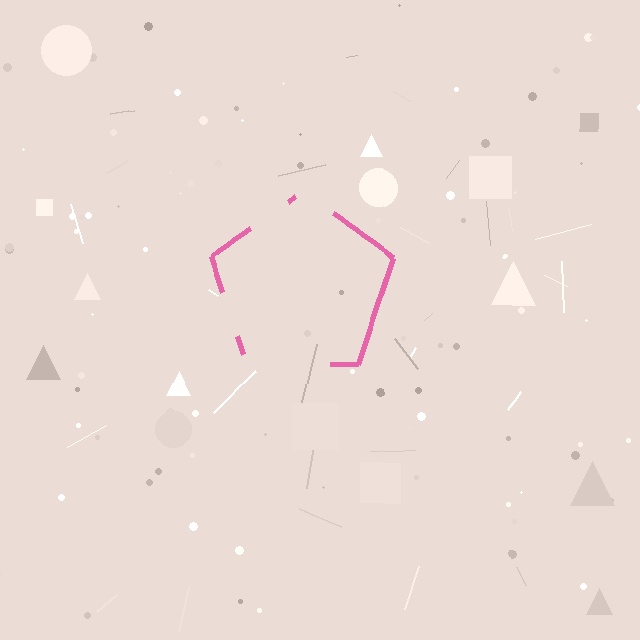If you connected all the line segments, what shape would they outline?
They would outline a pentagon.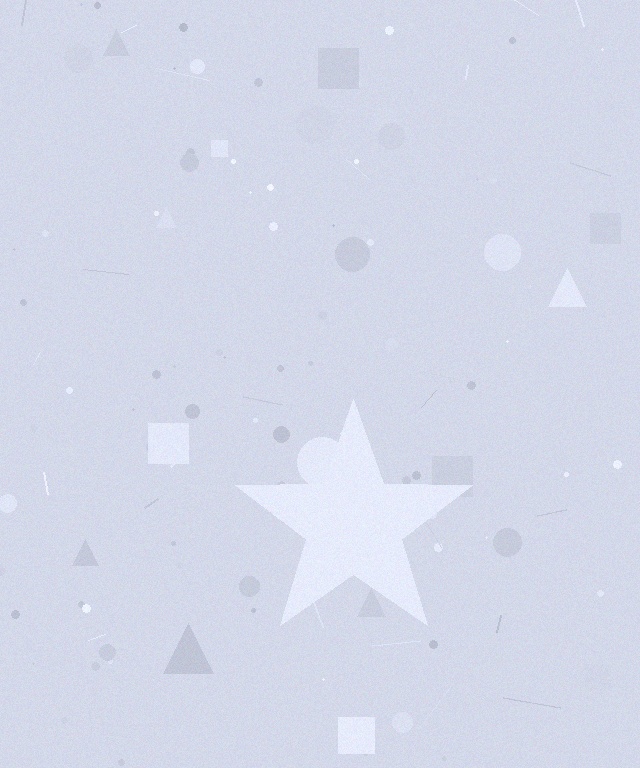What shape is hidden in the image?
A star is hidden in the image.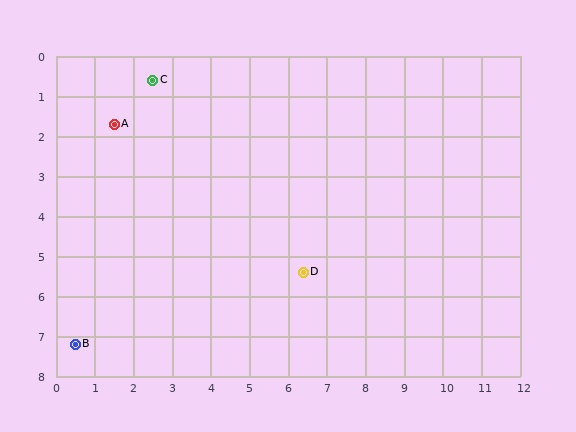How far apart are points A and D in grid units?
Points A and D are about 6.1 grid units apart.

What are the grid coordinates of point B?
Point B is at approximately (0.5, 7.2).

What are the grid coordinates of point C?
Point C is at approximately (2.5, 0.6).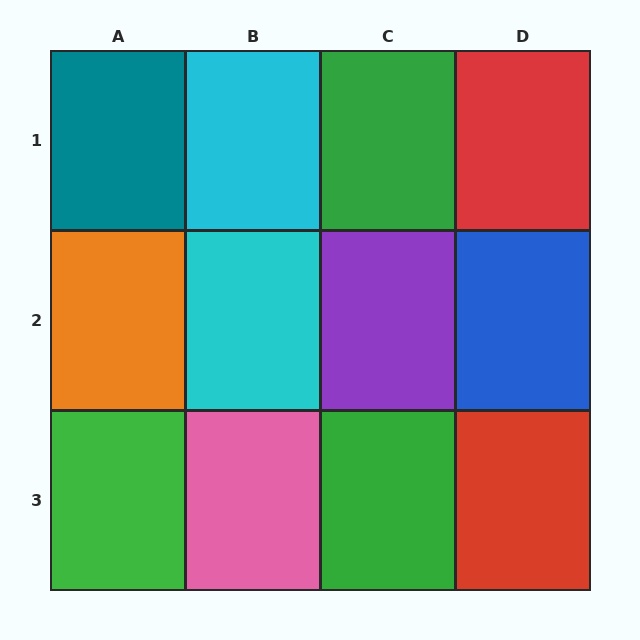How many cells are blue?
1 cell is blue.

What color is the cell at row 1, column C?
Green.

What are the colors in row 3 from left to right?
Green, pink, green, red.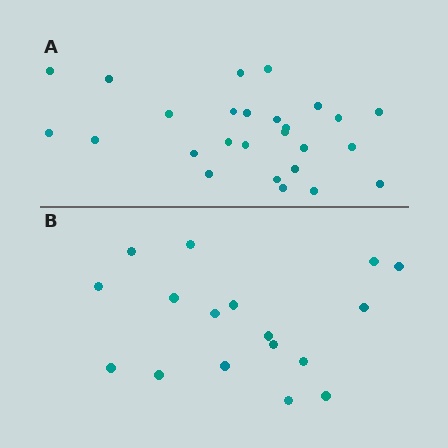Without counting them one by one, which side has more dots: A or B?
Region A (the top region) has more dots.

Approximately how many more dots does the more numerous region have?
Region A has roughly 8 or so more dots than region B.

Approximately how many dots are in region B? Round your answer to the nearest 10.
About 20 dots. (The exact count is 17, which rounds to 20.)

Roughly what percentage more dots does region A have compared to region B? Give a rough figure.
About 55% more.